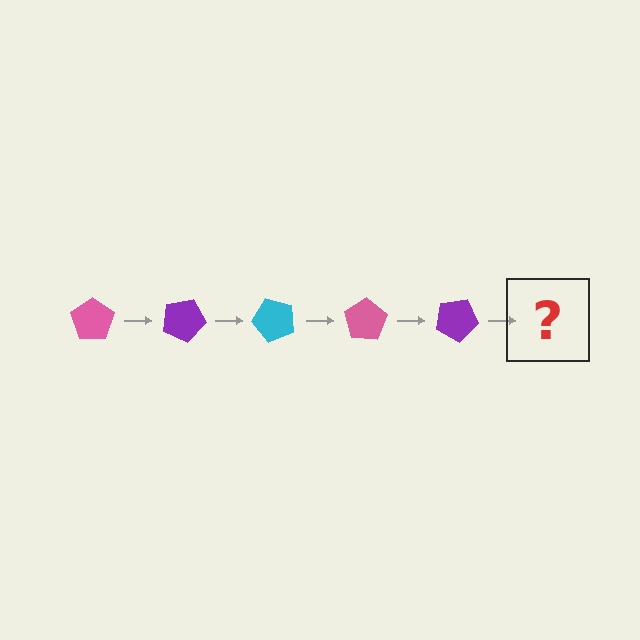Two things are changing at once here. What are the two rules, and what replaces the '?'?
The two rules are that it rotates 25 degrees each step and the color cycles through pink, purple, and cyan. The '?' should be a cyan pentagon, rotated 125 degrees from the start.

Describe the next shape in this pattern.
It should be a cyan pentagon, rotated 125 degrees from the start.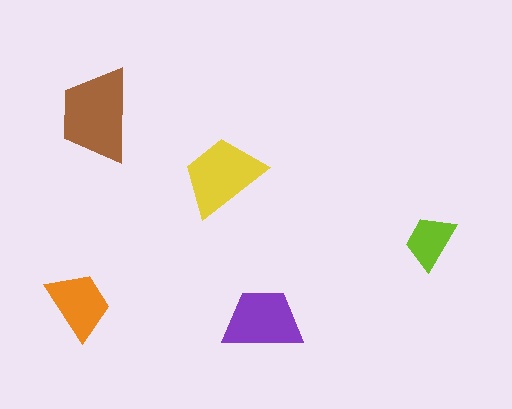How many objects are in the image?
There are 5 objects in the image.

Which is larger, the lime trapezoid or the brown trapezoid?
The brown one.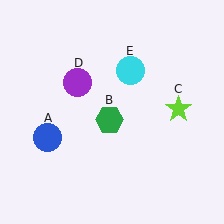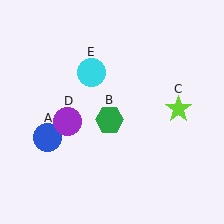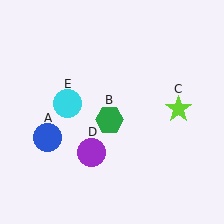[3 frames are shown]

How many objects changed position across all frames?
2 objects changed position: purple circle (object D), cyan circle (object E).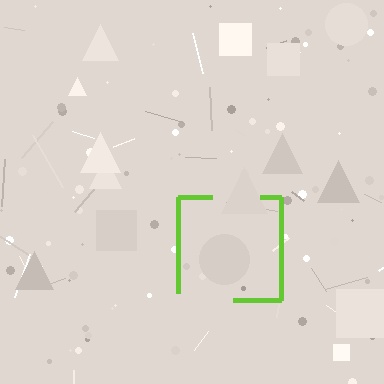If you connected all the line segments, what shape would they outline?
They would outline a square.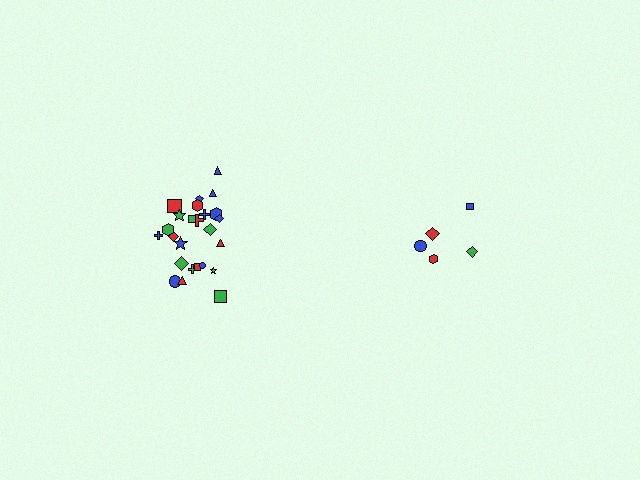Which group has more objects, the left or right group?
The left group.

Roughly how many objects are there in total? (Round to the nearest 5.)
Roughly 30 objects in total.